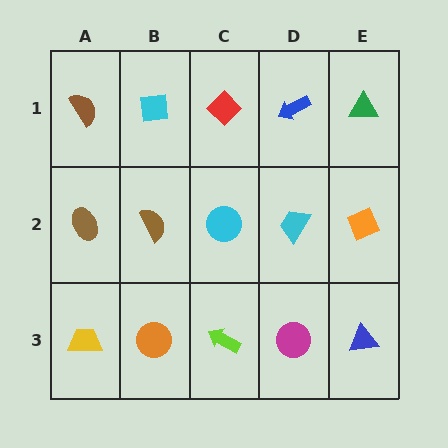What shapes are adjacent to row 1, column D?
A cyan trapezoid (row 2, column D), a red diamond (row 1, column C), a green triangle (row 1, column E).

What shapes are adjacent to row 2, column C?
A red diamond (row 1, column C), a lime arrow (row 3, column C), a brown semicircle (row 2, column B), a cyan trapezoid (row 2, column D).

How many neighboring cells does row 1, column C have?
3.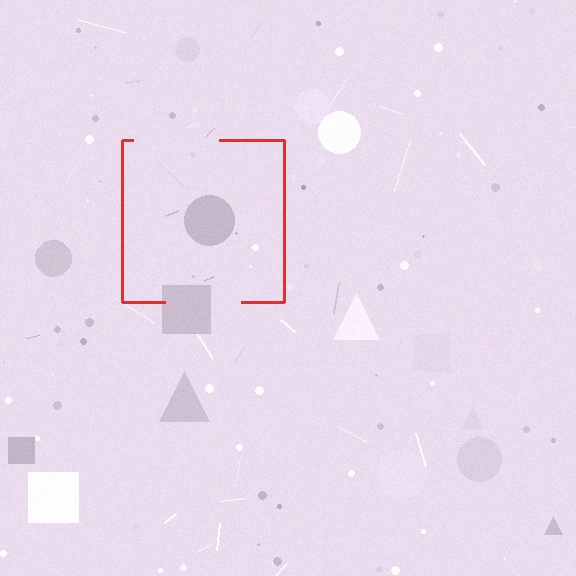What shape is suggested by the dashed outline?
The dashed outline suggests a square.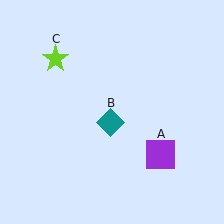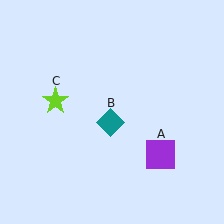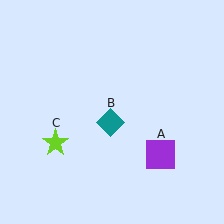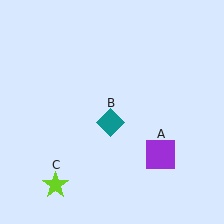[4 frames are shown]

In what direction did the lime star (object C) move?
The lime star (object C) moved down.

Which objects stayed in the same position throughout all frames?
Purple square (object A) and teal diamond (object B) remained stationary.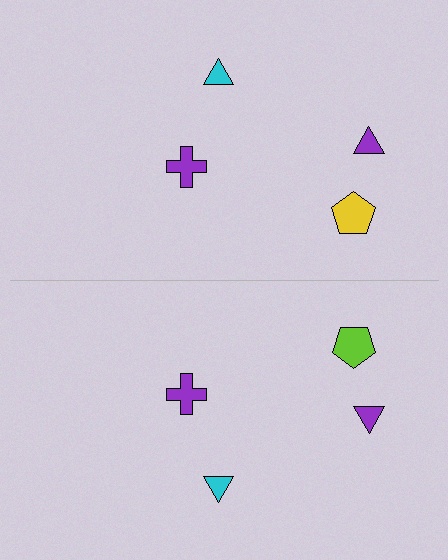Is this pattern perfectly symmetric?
No, the pattern is not perfectly symmetric. The lime pentagon on the bottom side breaks the symmetry — its mirror counterpart is yellow.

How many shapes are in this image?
There are 8 shapes in this image.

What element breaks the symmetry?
The lime pentagon on the bottom side breaks the symmetry — its mirror counterpart is yellow.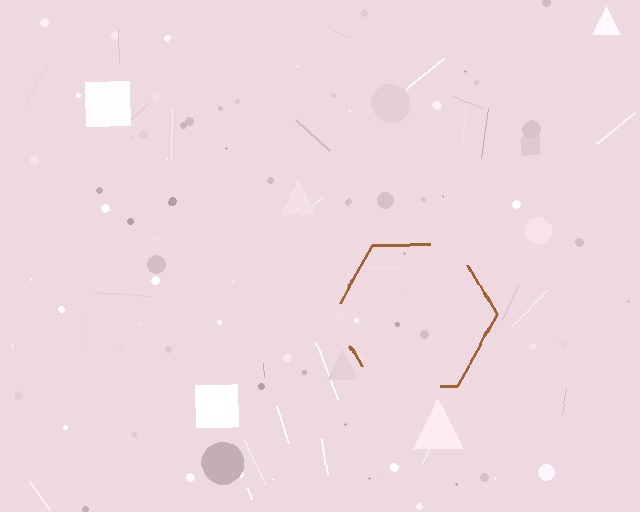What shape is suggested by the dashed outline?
The dashed outline suggests a hexagon.